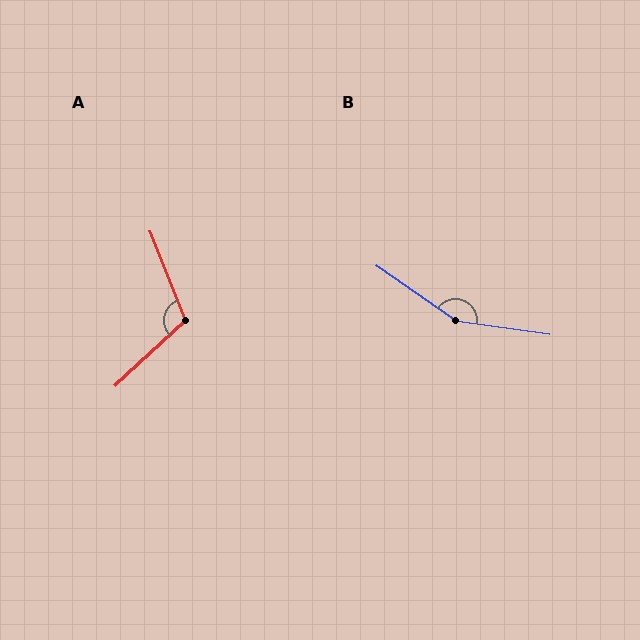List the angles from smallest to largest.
A (111°), B (153°).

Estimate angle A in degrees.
Approximately 111 degrees.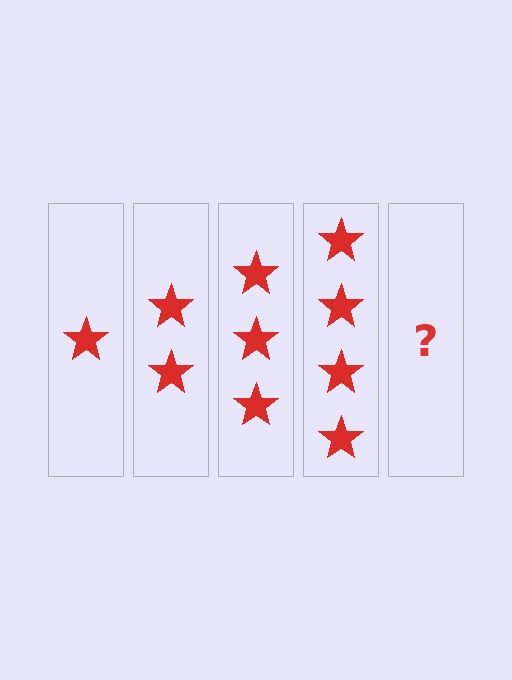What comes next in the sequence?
The next element should be 5 stars.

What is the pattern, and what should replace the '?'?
The pattern is that each step adds one more star. The '?' should be 5 stars.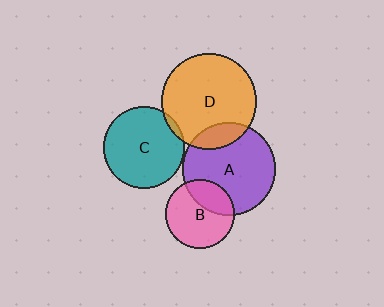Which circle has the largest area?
Circle D (orange).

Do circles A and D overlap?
Yes.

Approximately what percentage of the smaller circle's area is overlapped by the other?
Approximately 15%.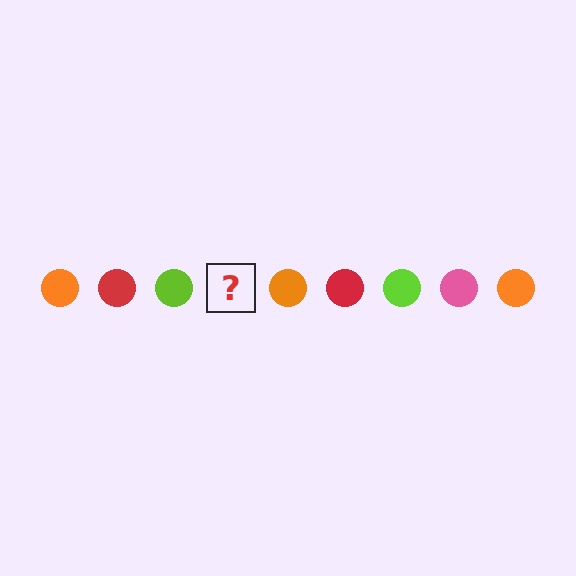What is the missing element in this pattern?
The missing element is a pink circle.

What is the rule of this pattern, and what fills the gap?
The rule is that the pattern cycles through orange, red, lime, pink circles. The gap should be filled with a pink circle.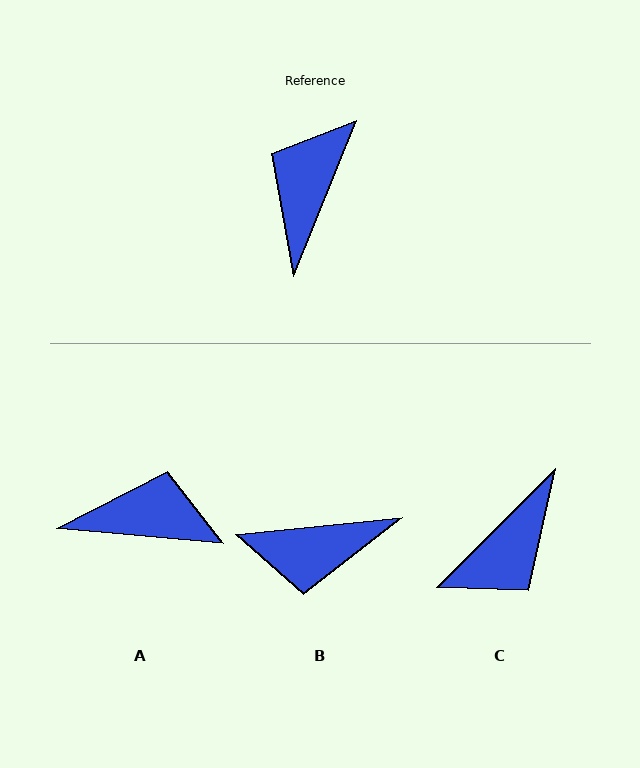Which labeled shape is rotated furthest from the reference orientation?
C, about 157 degrees away.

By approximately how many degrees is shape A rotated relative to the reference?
Approximately 73 degrees clockwise.